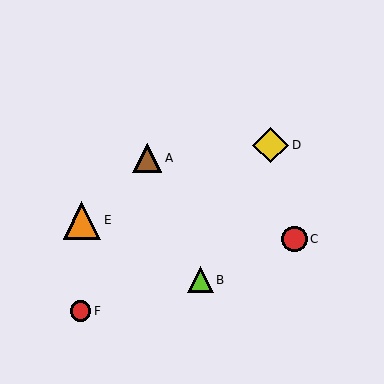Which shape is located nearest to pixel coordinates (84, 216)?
The orange triangle (labeled E) at (82, 220) is nearest to that location.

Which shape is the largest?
The orange triangle (labeled E) is the largest.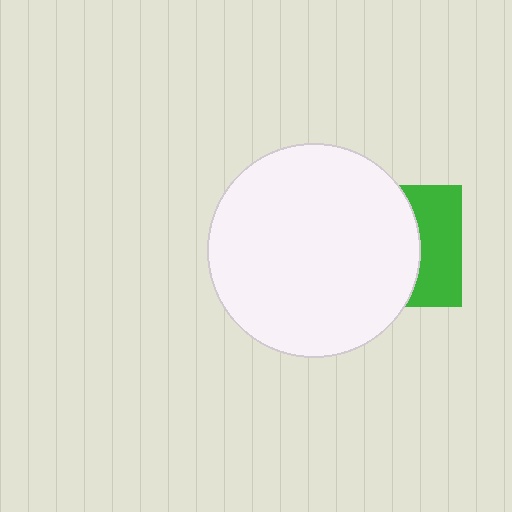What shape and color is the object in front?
The object in front is a white circle.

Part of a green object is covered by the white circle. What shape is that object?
It is a square.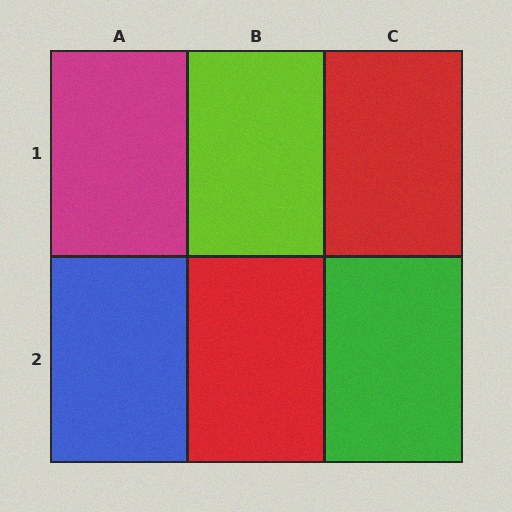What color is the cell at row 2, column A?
Blue.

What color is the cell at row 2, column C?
Green.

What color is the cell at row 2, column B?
Red.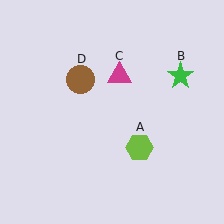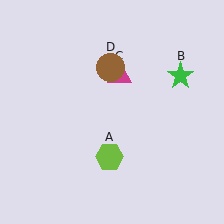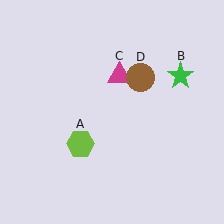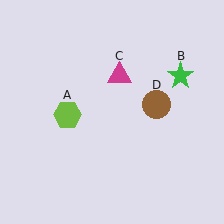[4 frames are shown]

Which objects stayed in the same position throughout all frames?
Green star (object B) and magenta triangle (object C) remained stationary.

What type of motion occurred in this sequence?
The lime hexagon (object A), brown circle (object D) rotated clockwise around the center of the scene.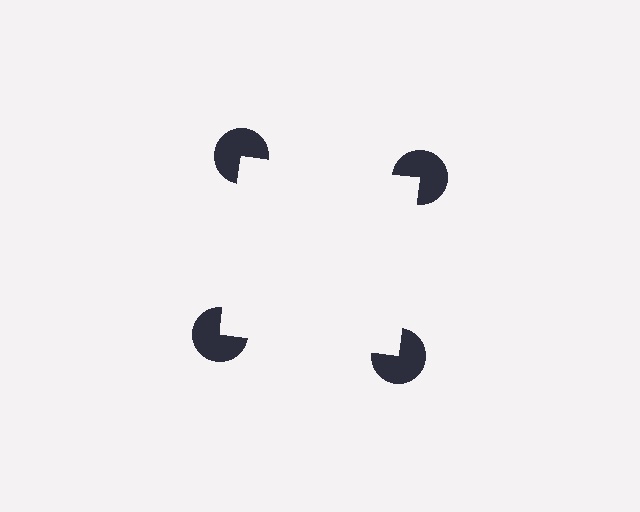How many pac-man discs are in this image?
There are 4 — one at each vertex of the illusory square.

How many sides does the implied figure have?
4 sides.